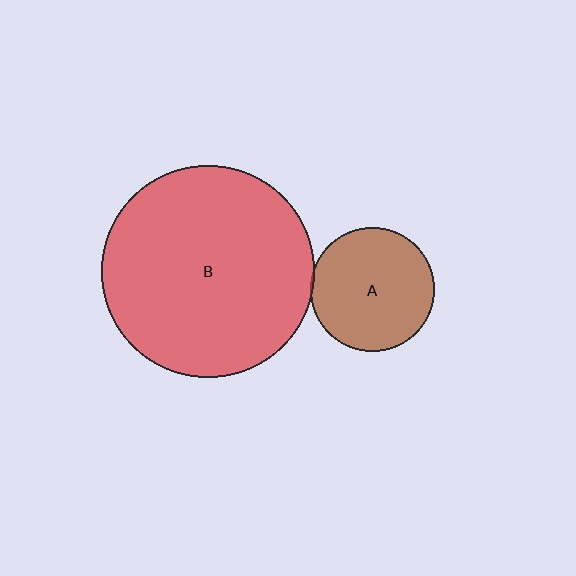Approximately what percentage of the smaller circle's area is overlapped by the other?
Approximately 5%.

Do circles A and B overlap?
Yes.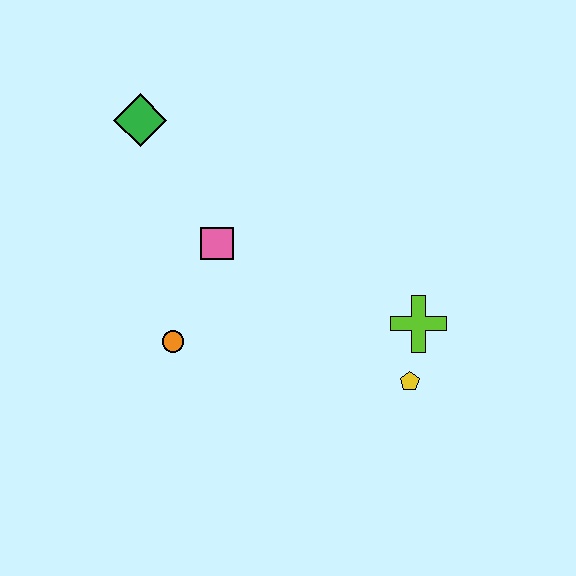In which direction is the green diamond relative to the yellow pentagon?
The green diamond is to the left of the yellow pentagon.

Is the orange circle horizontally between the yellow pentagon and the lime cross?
No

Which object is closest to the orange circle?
The pink square is closest to the orange circle.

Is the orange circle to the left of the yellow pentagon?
Yes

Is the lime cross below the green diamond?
Yes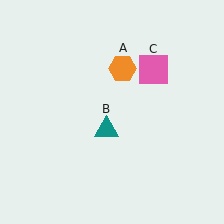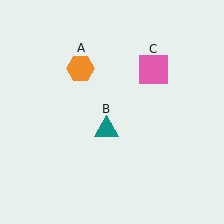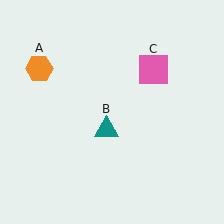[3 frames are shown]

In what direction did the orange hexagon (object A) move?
The orange hexagon (object A) moved left.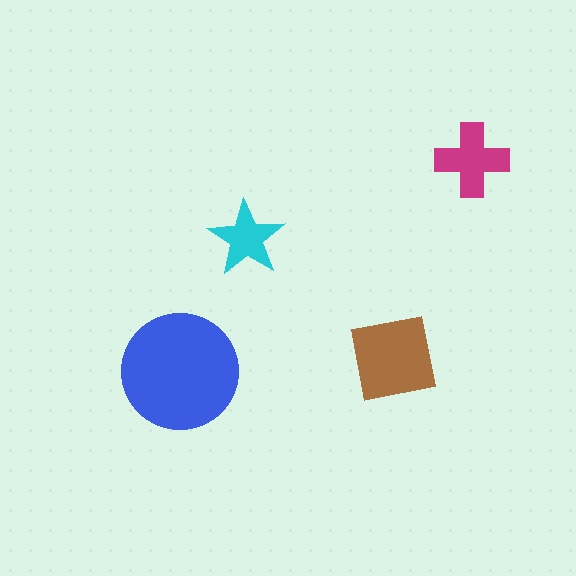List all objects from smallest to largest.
The cyan star, the magenta cross, the brown square, the blue circle.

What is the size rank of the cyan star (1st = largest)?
4th.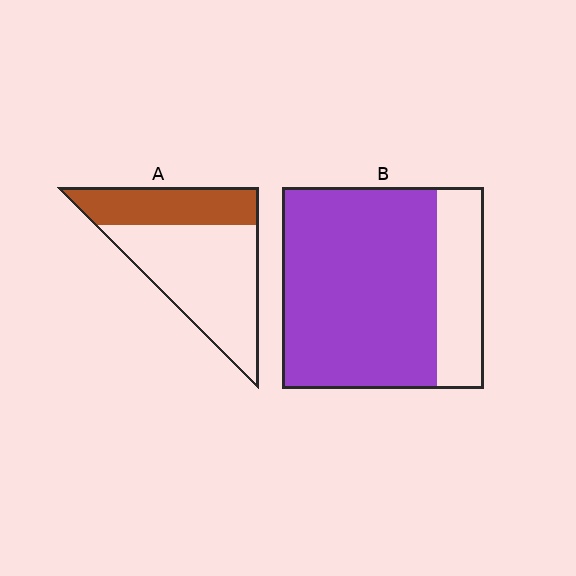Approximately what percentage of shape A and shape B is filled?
A is approximately 35% and B is approximately 75%.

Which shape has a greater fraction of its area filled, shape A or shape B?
Shape B.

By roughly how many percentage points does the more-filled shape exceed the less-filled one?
By roughly 45 percentage points (B over A).